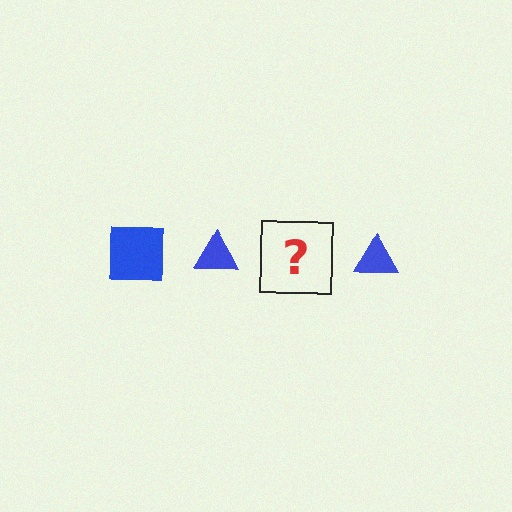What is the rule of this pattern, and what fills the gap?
The rule is that the pattern cycles through square, triangle shapes in blue. The gap should be filled with a blue square.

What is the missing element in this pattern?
The missing element is a blue square.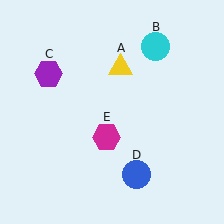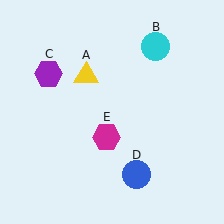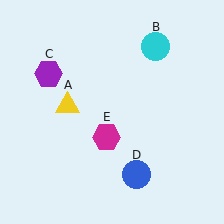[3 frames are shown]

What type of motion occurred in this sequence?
The yellow triangle (object A) rotated counterclockwise around the center of the scene.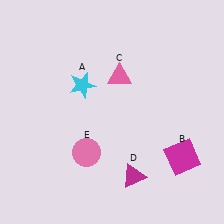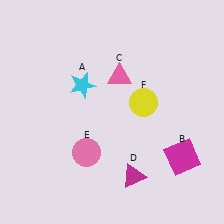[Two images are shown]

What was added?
A yellow circle (F) was added in Image 2.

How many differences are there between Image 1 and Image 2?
There is 1 difference between the two images.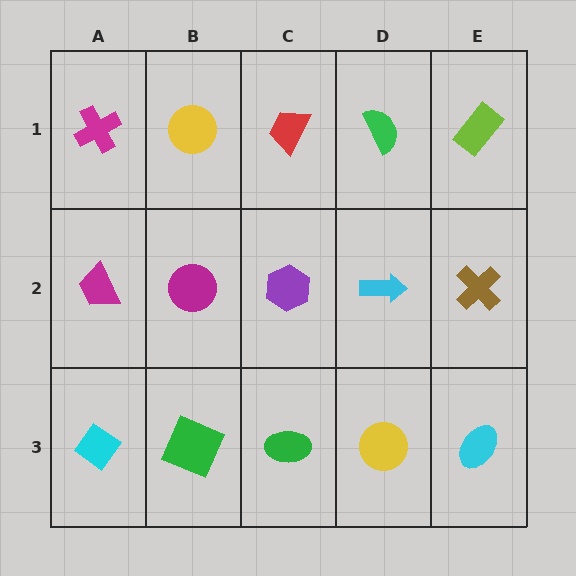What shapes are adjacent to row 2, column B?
A yellow circle (row 1, column B), a green square (row 3, column B), a magenta trapezoid (row 2, column A), a purple hexagon (row 2, column C).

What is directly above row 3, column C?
A purple hexagon.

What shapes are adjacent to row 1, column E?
A brown cross (row 2, column E), a green semicircle (row 1, column D).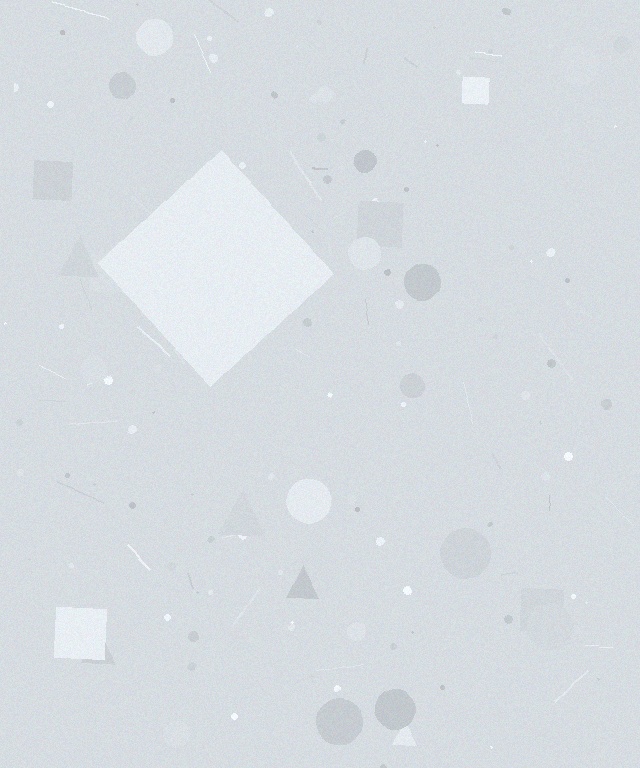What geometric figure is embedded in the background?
A diamond is embedded in the background.